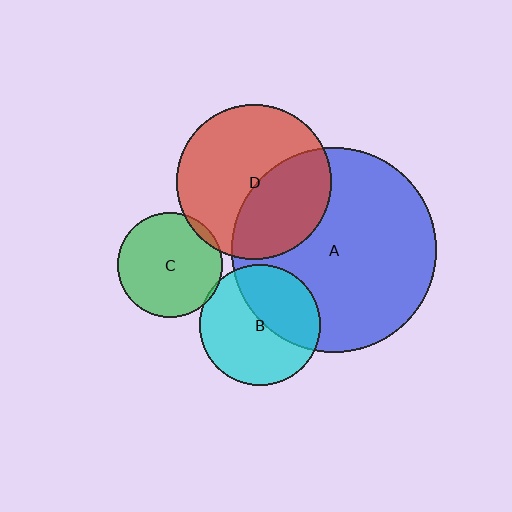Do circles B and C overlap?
Yes.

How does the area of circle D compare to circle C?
Approximately 2.2 times.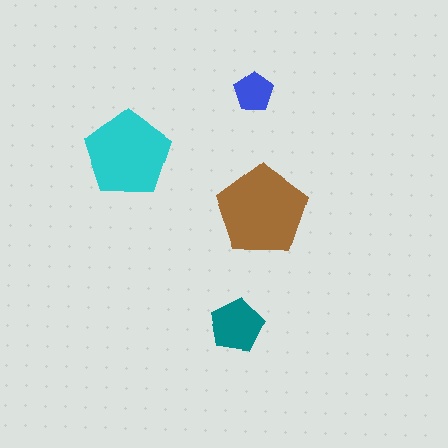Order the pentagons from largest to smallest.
the brown one, the cyan one, the teal one, the blue one.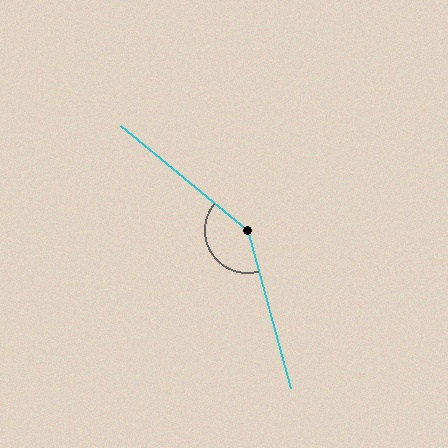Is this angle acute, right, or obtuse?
It is obtuse.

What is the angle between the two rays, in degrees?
Approximately 145 degrees.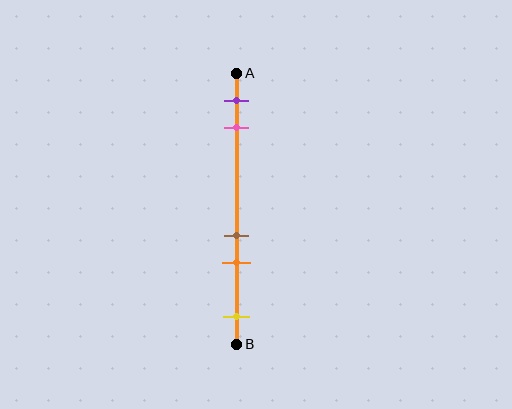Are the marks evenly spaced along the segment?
No, the marks are not evenly spaced.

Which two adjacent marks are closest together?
The brown and orange marks are the closest adjacent pair.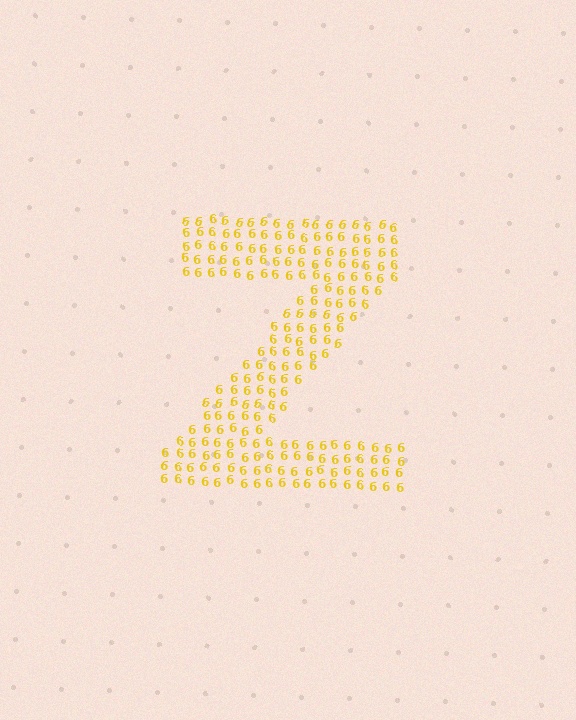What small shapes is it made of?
It is made of small digit 6's.